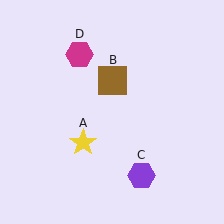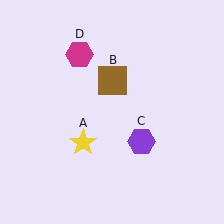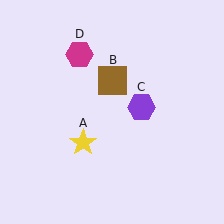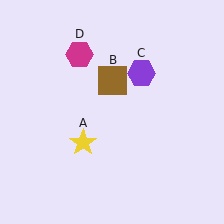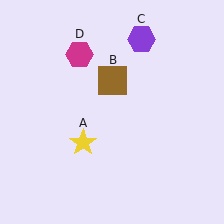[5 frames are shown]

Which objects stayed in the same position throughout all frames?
Yellow star (object A) and brown square (object B) and magenta hexagon (object D) remained stationary.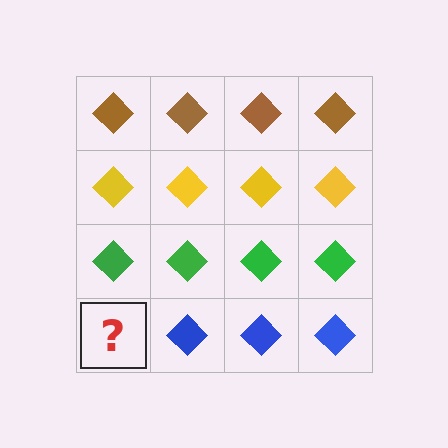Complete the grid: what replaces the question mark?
The question mark should be replaced with a blue diamond.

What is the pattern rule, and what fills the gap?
The rule is that each row has a consistent color. The gap should be filled with a blue diamond.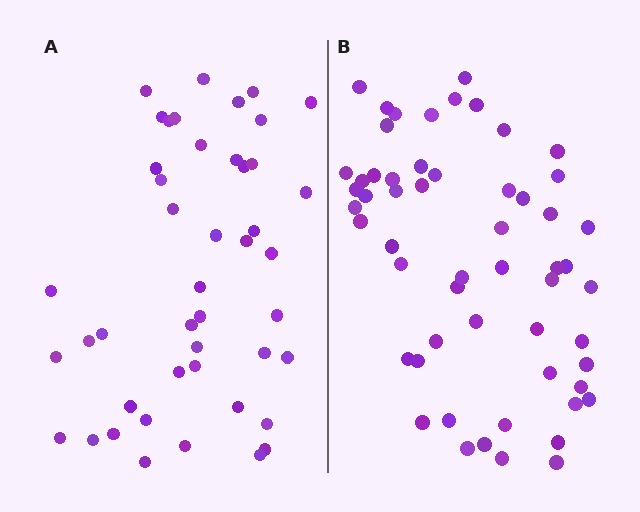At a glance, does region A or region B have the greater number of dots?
Region B (the right region) has more dots.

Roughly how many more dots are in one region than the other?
Region B has roughly 12 or so more dots than region A.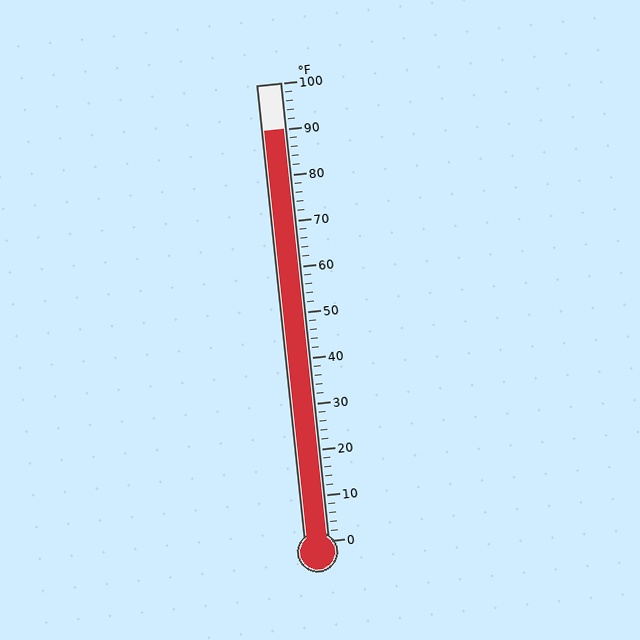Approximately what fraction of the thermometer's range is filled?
The thermometer is filled to approximately 90% of its range.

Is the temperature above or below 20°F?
The temperature is above 20°F.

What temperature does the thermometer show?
The thermometer shows approximately 90°F.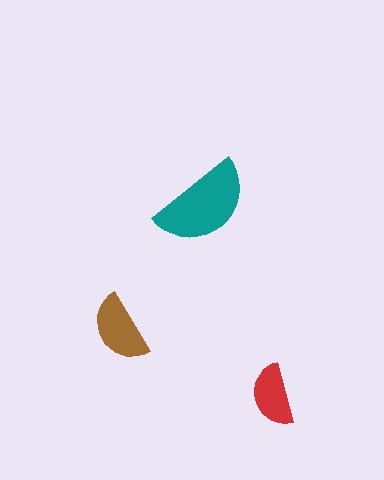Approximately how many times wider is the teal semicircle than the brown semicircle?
About 1.5 times wider.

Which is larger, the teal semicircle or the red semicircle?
The teal one.